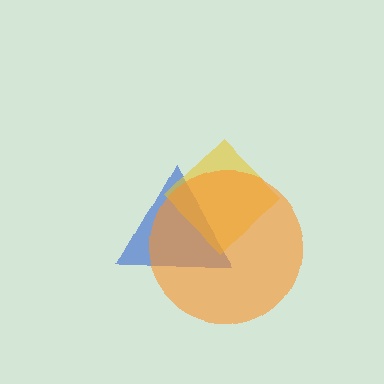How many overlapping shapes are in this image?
There are 3 overlapping shapes in the image.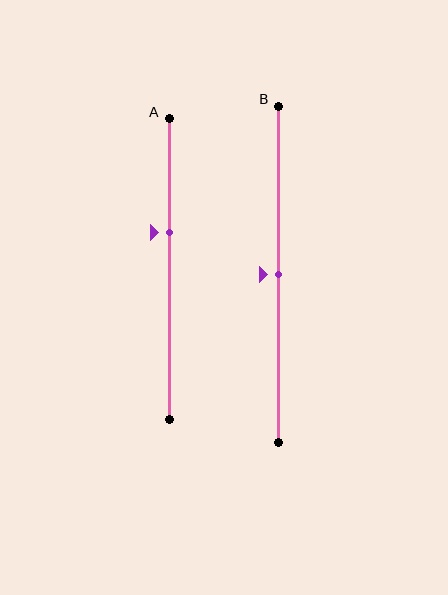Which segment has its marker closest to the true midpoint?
Segment B has its marker closest to the true midpoint.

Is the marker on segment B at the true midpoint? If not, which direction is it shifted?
Yes, the marker on segment B is at the true midpoint.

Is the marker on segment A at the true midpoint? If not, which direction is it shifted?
No, the marker on segment A is shifted upward by about 12% of the segment length.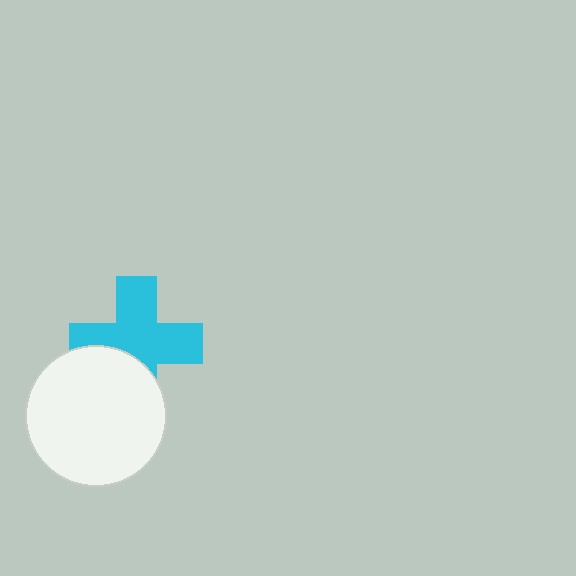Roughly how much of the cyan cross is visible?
Most of it is visible (roughly 69%).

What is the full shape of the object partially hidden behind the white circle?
The partially hidden object is a cyan cross.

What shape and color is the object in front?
The object in front is a white circle.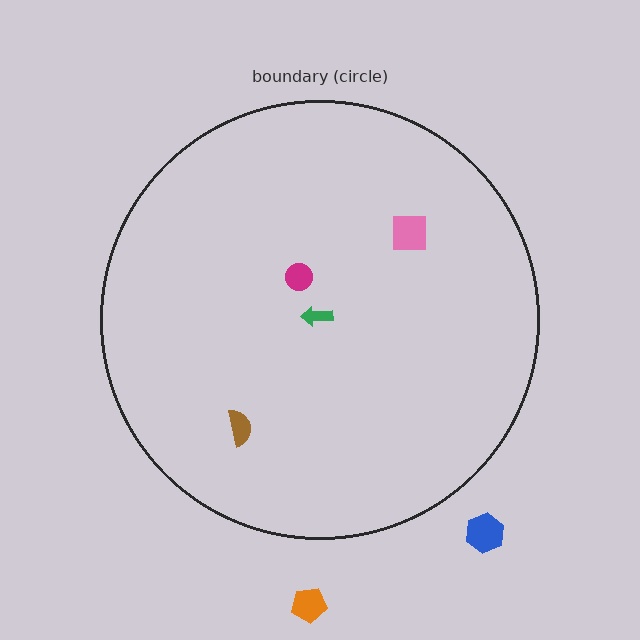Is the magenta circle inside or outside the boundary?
Inside.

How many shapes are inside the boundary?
4 inside, 2 outside.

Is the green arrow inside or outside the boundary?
Inside.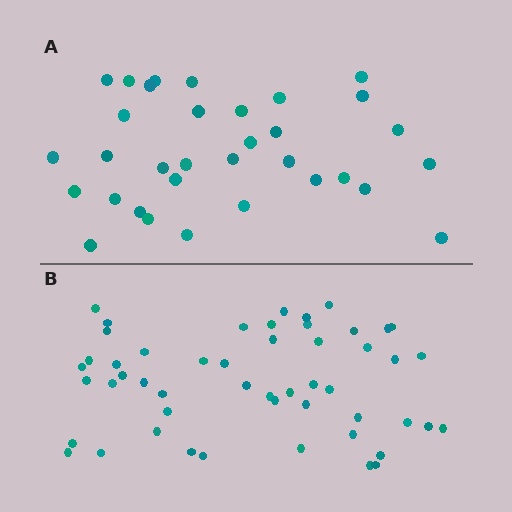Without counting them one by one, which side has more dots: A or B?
Region B (the bottom region) has more dots.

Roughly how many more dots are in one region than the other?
Region B has approximately 20 more dots than region A.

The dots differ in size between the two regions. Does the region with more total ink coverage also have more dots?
No. Region A has more total ink coverage because its dots are larger, but region B actually contains more individual dots. Total area can be misleading — the number of items is what matters here.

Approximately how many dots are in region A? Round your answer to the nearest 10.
About 30 dots. (The exact count is 33, which rounds to 30.)